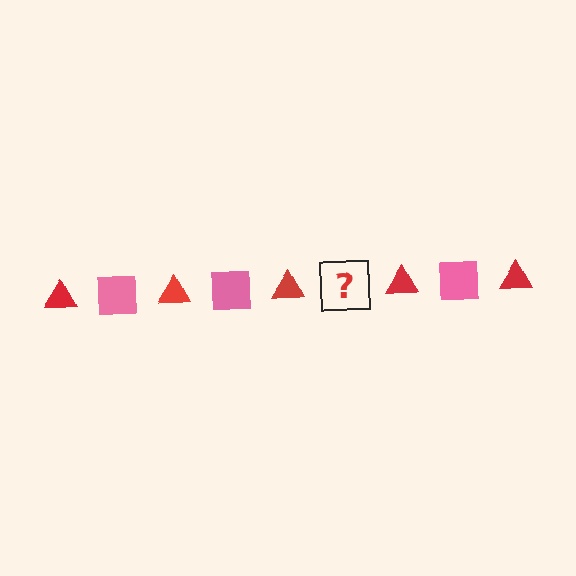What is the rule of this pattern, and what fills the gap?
The rule is that the pattern alternates between red triangle and pink square. The gap should be filled with a pink square.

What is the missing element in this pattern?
The missing element is a pink square.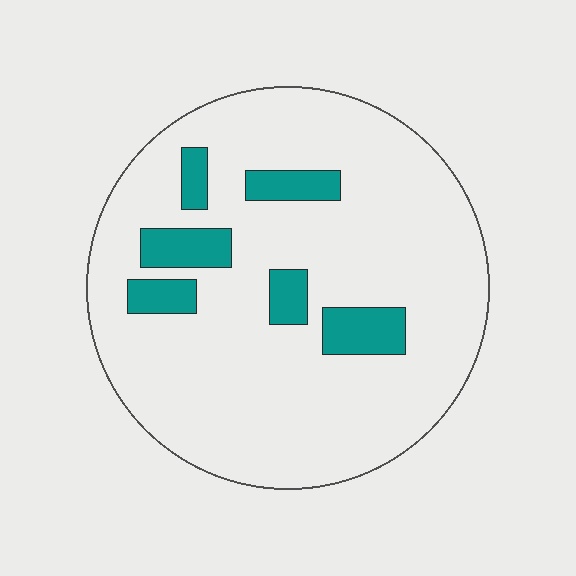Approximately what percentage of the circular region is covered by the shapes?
Approximately 15%.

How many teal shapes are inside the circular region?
6.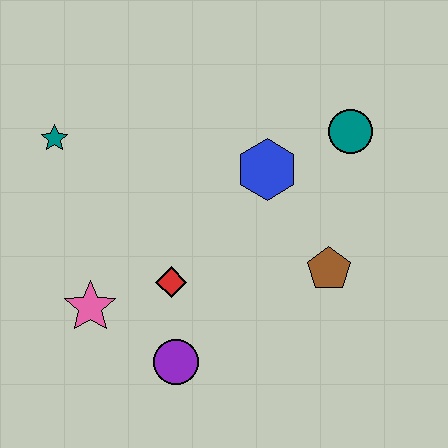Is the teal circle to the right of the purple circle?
Yes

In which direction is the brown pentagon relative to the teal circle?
The brown pentagon is below the teal circle.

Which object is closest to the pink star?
The red diamond is closest to the pink star.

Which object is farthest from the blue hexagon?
The pink star is farthest from the blue hexagon.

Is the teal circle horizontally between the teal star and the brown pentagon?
No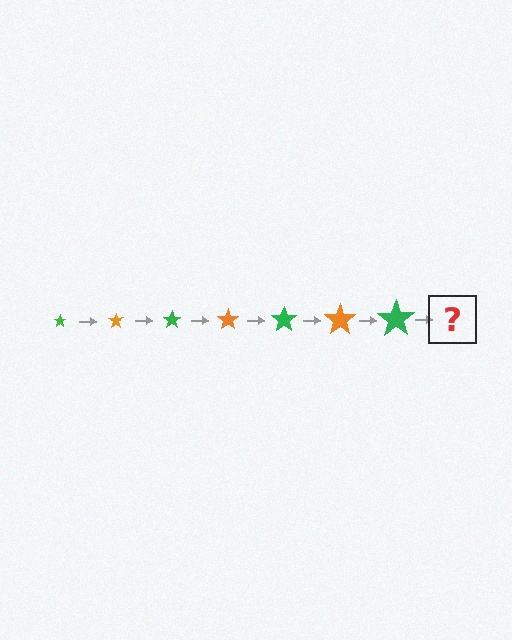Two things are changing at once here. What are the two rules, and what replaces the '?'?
The two rules are that the star grows larger each step and the color cycles through green and orange. The '?' should be an orange star, larger than the previous one.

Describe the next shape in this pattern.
It should be an orange star, larger than the previous one.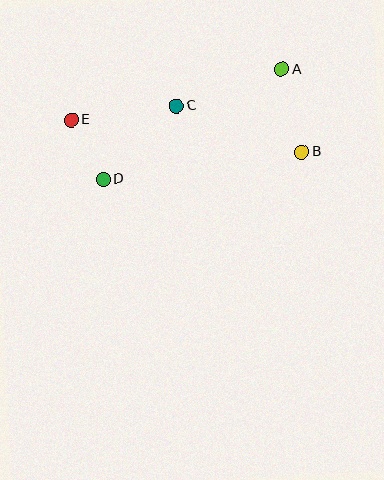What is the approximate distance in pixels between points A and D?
The distance between A and D is approximately 209 pixels.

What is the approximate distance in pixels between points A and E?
The distance between A and E is approximately 216 pixels.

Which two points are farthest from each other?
Points B and E are farthest from each other.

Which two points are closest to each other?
Points D and E are closest to each other.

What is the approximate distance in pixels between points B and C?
The distance between B and C is approximately 134 pixels.